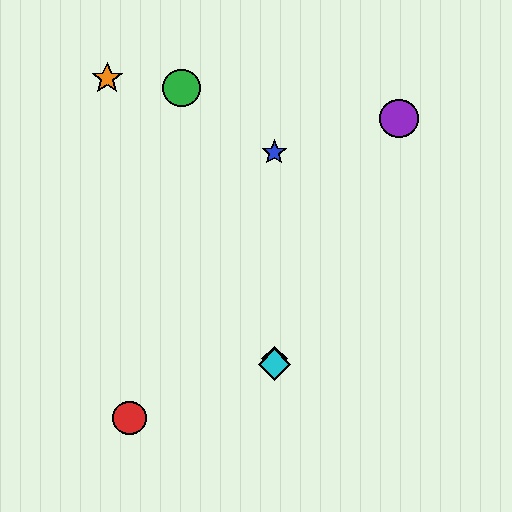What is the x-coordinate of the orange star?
The orange star is at x≈107.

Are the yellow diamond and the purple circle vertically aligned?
No, the yellow diamond is at x≈274 and the purple circle is at x≈399.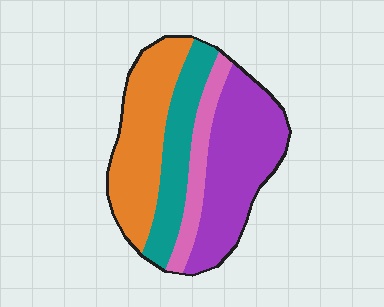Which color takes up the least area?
Pink, at roughly 15%.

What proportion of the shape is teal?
Teal takes up about one fifth (1/5) of the shape.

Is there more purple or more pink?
Purple.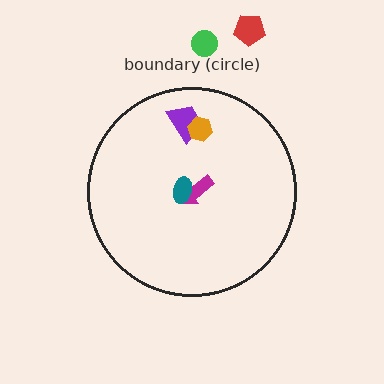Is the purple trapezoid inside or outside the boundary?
Inside.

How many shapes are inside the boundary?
4 inside, 2 outside.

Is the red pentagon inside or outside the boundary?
Outside.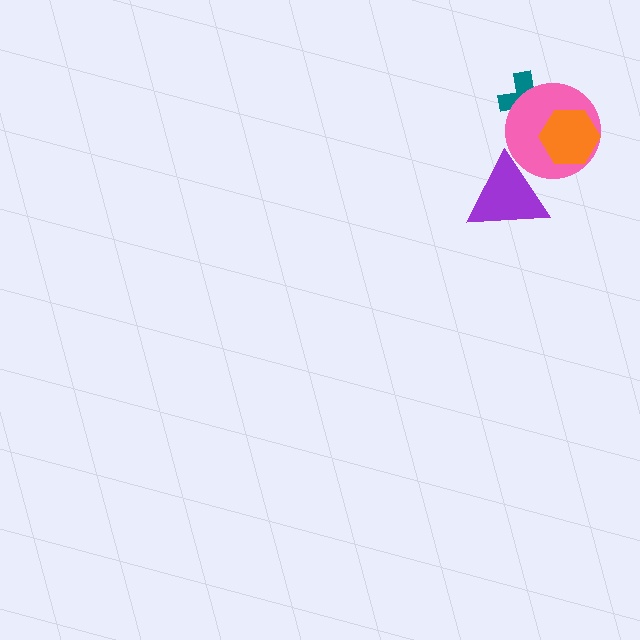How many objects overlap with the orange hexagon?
1 object overlaps with the orange hexagon.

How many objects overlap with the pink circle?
3 objects overlap with the pink circle.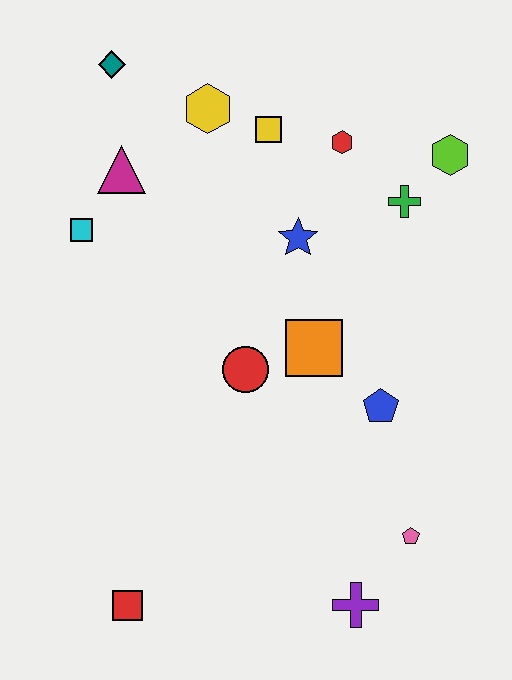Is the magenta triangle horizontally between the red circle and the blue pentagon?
No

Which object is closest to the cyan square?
The magenta triangle is closest to the cyan square.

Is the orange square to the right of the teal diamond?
Yes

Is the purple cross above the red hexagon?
No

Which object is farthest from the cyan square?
The purple cross is farthest from the cyan square.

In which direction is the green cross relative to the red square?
The green cross is above the red square.